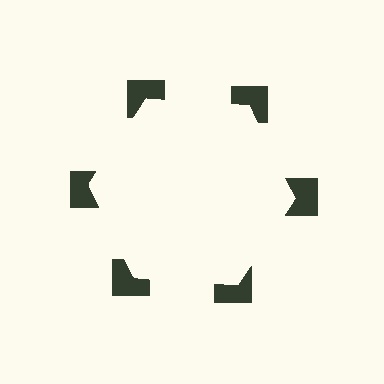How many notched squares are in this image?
There are 6 — one at each vertex of the illusory hexagon.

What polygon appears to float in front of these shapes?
An illusory hexagon — its edges are inferred from the aligned wedge cuts in the notched squares, not physically drawn.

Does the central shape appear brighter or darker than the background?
It typically appears slightly brighter than the background, even though no actual brightness change is drawn.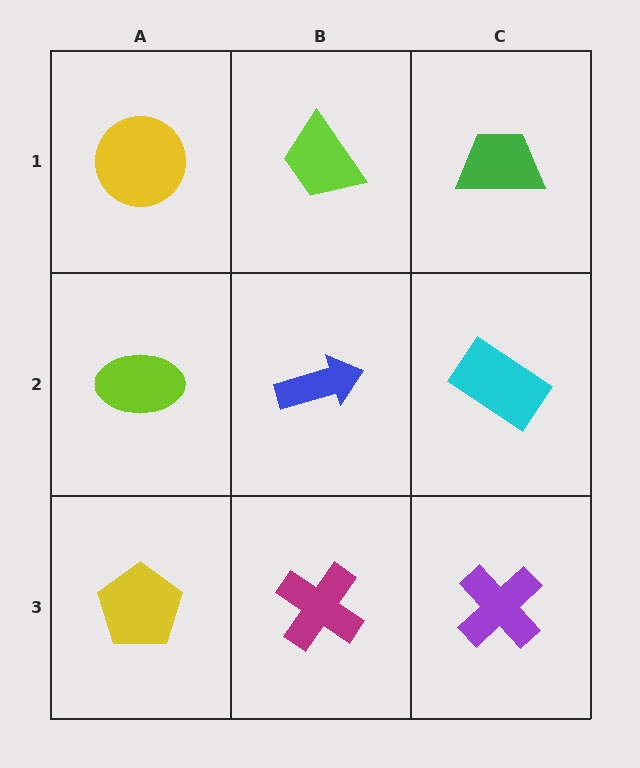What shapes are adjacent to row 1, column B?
A blue arrow (row 2, column B), a yellow circle (row 1, column A), a green trapezoid (row 1, column C).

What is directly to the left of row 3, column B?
A yellow pentagon.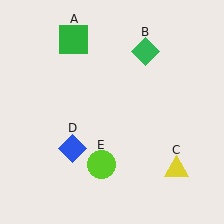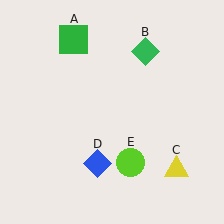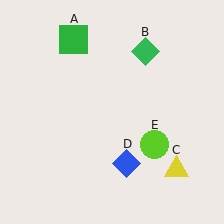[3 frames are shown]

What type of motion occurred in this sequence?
The blue diamond (object D), lime circle (object E) rotated counterclockwise around the center of the scene.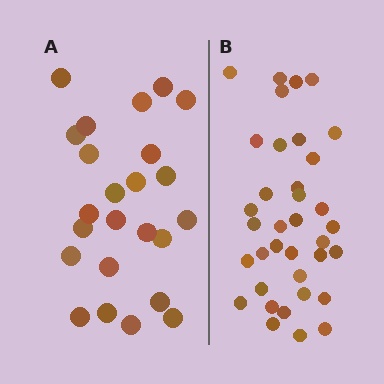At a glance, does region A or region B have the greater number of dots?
Region B (the right region) has more dots.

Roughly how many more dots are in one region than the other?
Region B has roughly 12 or so more dots than region A.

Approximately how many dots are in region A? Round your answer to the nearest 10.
About 20 dots. (The exact count is 24, which rounds to 20.)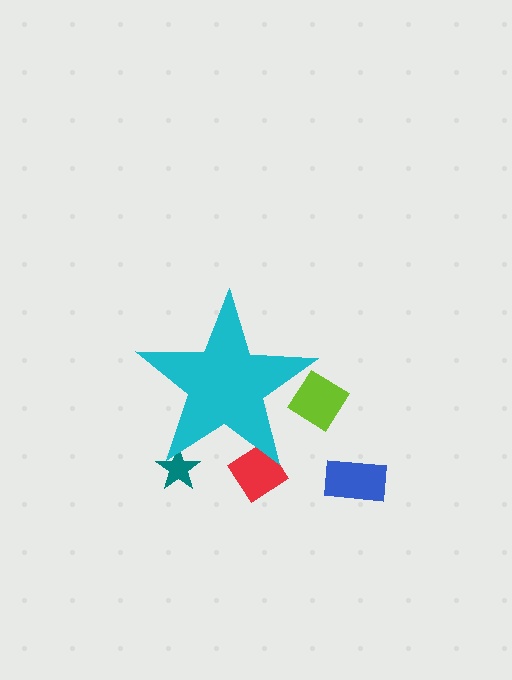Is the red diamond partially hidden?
Yes, the red diamond is partially hidden behind the cyan star.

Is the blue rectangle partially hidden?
No, the blue rectangle is fully visible.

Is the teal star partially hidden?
Yes, the teal star is partially hidden behind the cyan star.